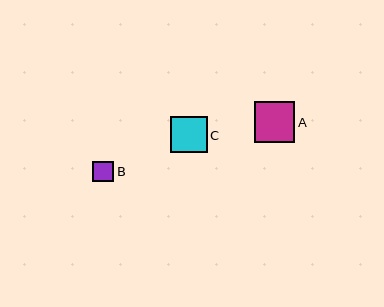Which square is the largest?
Square A is the largest with a size of approximately 40 pixels.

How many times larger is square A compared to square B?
Square A is approximately 2.0 times the size of square B.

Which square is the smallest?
Square B is the smallest with a size of approximately 21 pixels.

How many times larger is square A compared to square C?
Square A is approximately 1.1 times the size of square C.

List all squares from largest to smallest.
From largest to smallest: A, C, B.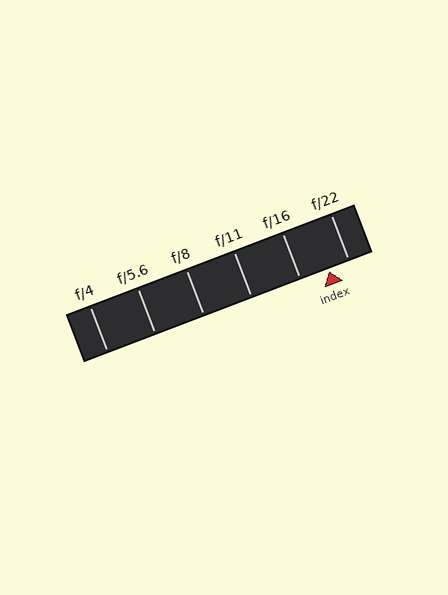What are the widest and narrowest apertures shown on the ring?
The widest aperture shown is f/4 and the narrowest is f/22.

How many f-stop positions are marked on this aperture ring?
There are 6 f-stop positions marked.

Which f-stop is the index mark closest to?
The index mark is closest to f/22.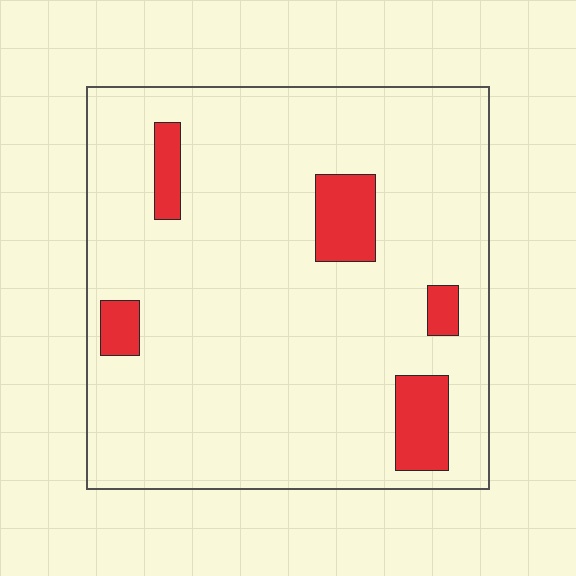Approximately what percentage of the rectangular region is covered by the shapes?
Approximately 10%.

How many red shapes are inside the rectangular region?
5.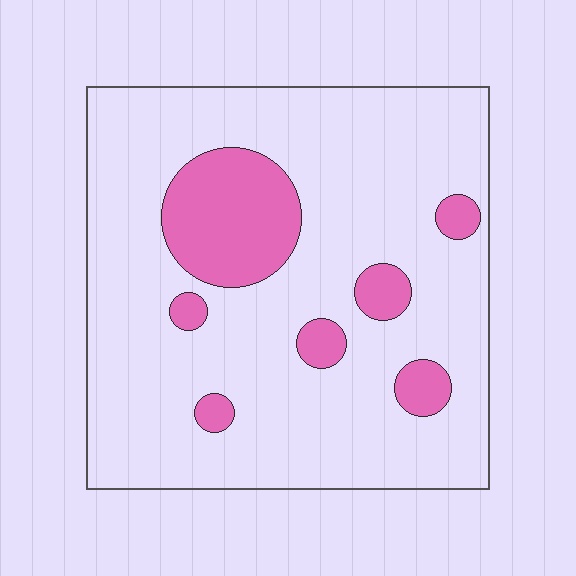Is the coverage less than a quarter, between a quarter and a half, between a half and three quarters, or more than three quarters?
Less than a quarter.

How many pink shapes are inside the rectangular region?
7.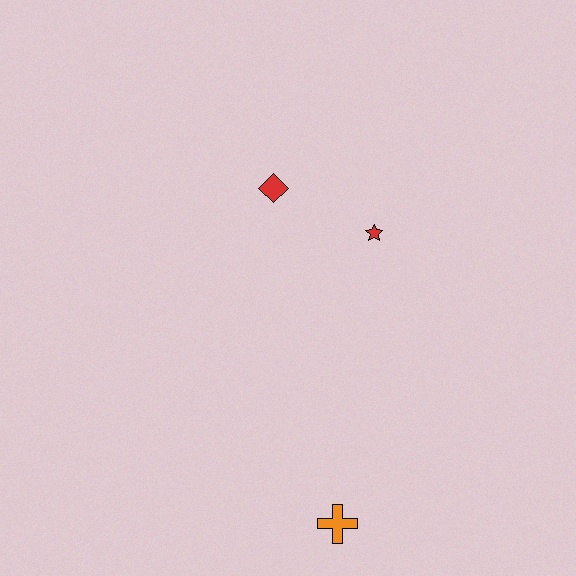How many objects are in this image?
There are 3 objects.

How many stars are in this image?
There is 1 star.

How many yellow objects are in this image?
There are no yellow objects.